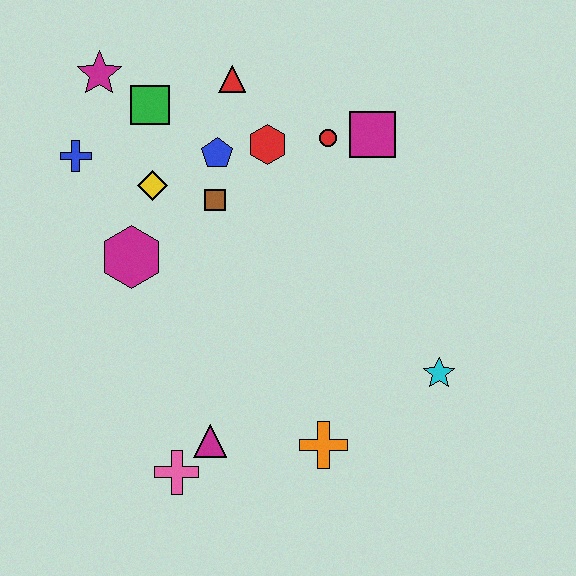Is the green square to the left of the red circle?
Yes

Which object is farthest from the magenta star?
The cyan star is farthest from the magenta star.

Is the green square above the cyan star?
Yes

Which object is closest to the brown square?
The blue pentagon is closest to the brown square.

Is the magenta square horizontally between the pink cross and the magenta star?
No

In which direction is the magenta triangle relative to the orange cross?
The magenta triangle is to the left of the orange cross.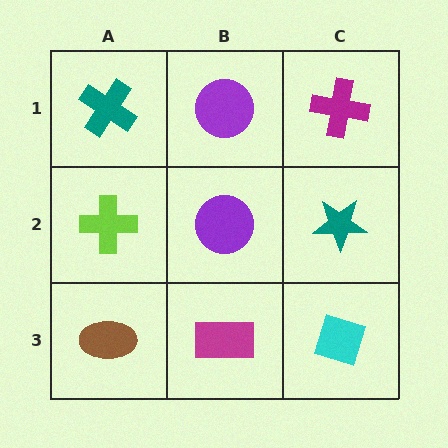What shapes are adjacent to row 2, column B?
A purple circle (row 1, column B), a magenta rectangle (row 3, column B), a lime cross (row 2, column A), a teal star (row 2, column C).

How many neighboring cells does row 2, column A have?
3.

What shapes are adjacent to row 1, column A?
A lime cross (row 2, column A), a purple circle (row 1, column B).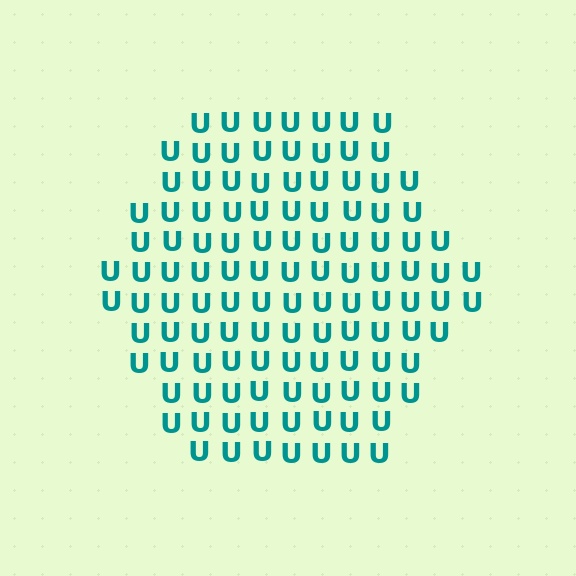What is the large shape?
The large shape is a hexagon.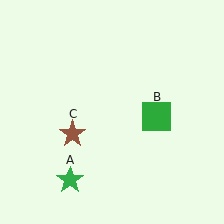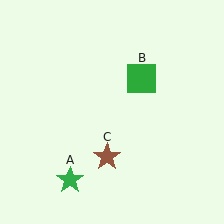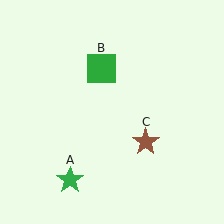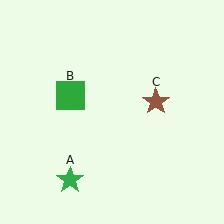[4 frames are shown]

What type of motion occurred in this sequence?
The green square (object B), brown star (object C) rotated counterclockwise around the center of the scene.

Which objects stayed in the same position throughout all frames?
Green star (object A) remained stationary.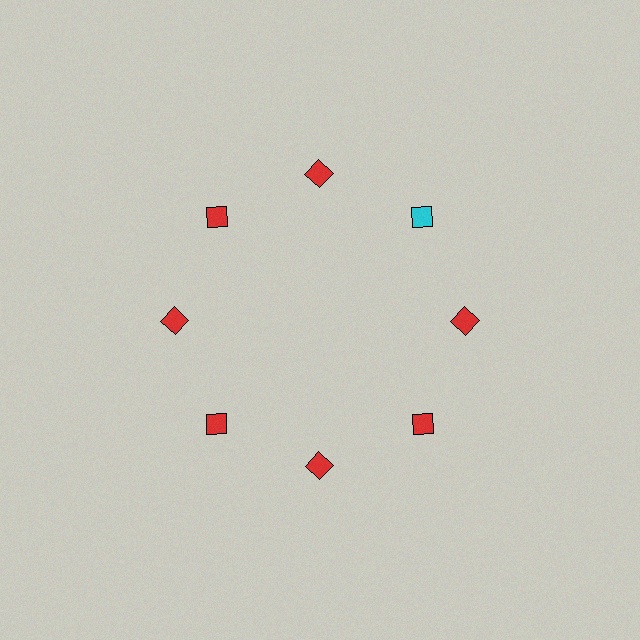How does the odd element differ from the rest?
It has a different color: cyan instead of red.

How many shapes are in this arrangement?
There are 8 shapes arranged in a ring pattern.